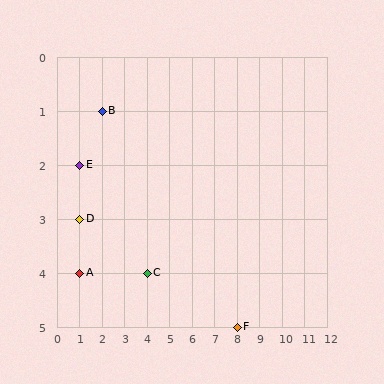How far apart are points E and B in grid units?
Points E and B are 1 column and 1 row apart (about 1.4 grid units diagonally).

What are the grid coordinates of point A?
Point A is at grid coordinates (1, 4).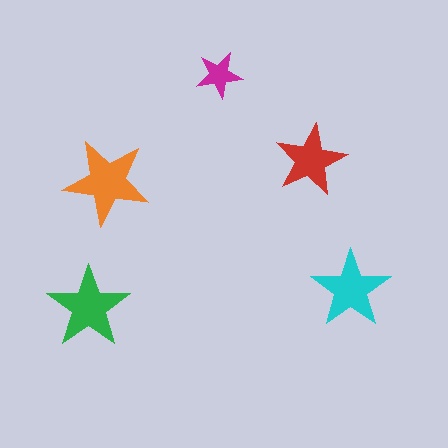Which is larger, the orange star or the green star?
The orange one.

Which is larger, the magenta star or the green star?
The green one.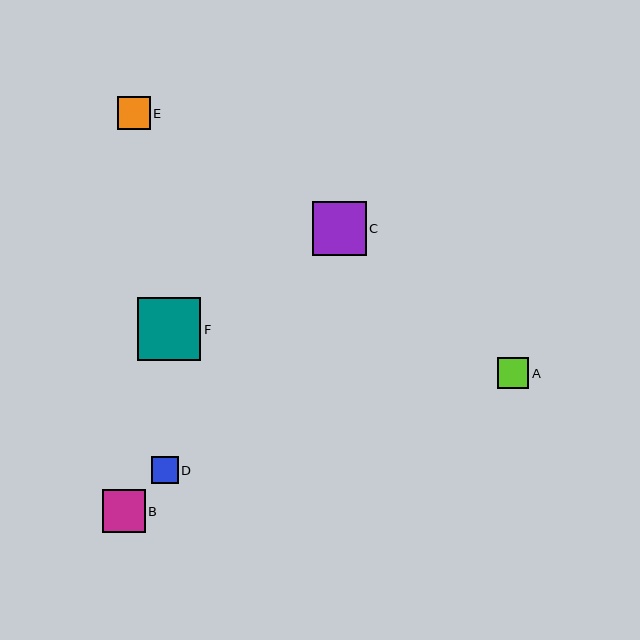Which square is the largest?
Square F is the largest with a size of approximately 63 pixels.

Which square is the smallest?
Square D is the smallest with a size of approximately 27 pixels.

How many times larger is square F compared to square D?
Square F is approximately 2.3 times the size of square D.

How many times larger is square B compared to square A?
Square B is approximately 1.4 times the size of square A.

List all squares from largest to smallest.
From largest to smallest: F, C, B, E, A, D.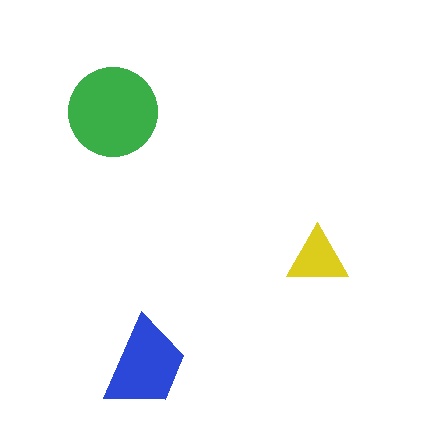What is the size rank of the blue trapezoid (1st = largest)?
2nd.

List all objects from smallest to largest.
The yellow triangle, the blue trapezoid, the green circle.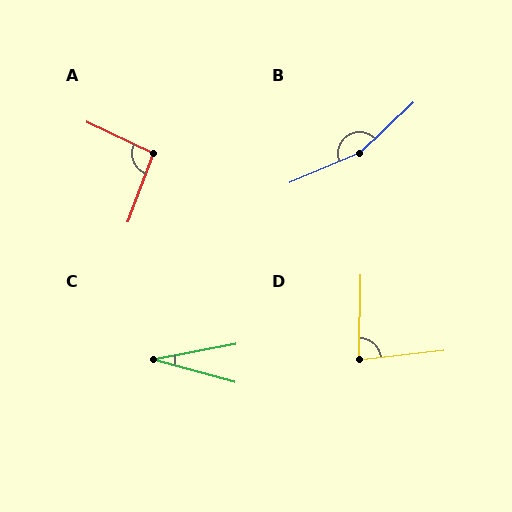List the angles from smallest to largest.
C (26°), D (83°), A (95°), B (159°).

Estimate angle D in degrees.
Approximately 83 degrees.